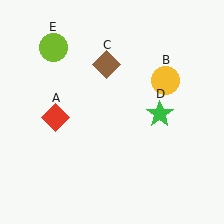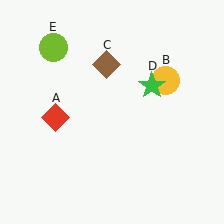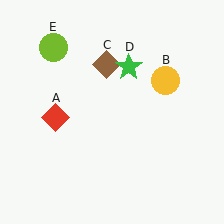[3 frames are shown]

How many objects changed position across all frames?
1 object changed position: green star (object D).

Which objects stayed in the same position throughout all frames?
Red diamond (object A) and yellow circle (object B) and brown diamond (object C) and lime circle (object E) remained stationary.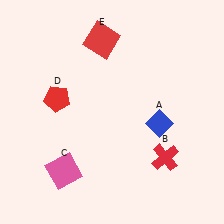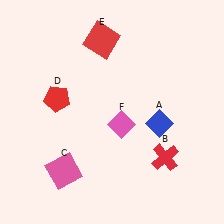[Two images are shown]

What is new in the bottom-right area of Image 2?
A pink diamond (F) was added in the bottom-right area of Image 2.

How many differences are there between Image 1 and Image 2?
There is 1 difference between the two images.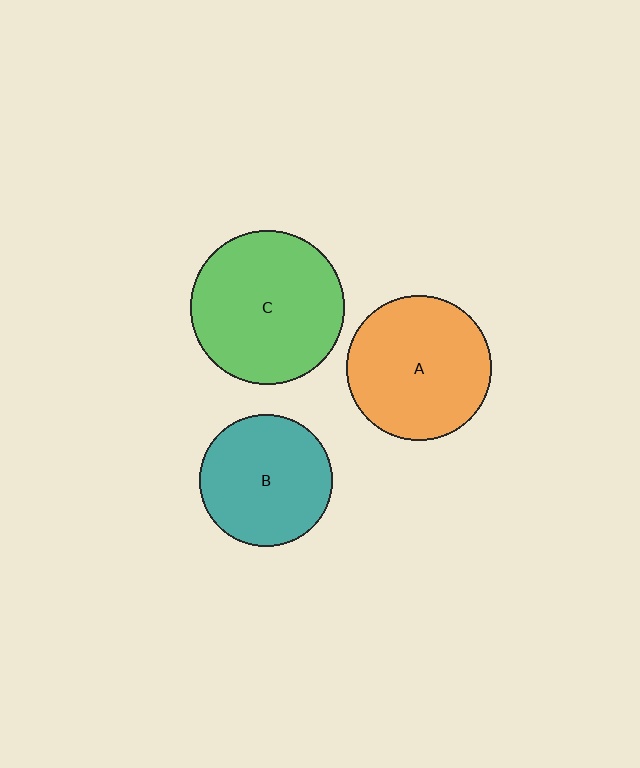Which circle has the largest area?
Circle C (green).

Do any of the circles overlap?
No, none of the circles overlap.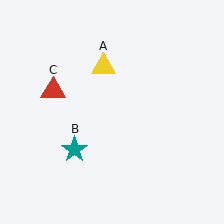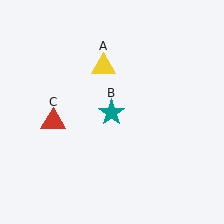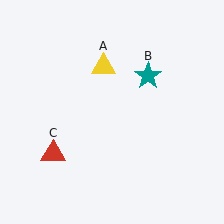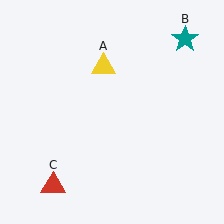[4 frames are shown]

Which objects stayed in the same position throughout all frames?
Yellow triangle (object A) remained stationary.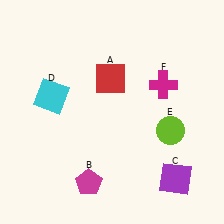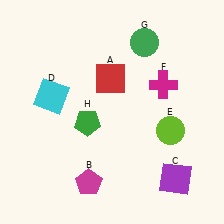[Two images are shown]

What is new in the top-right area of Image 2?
A green circle (G) was added in the top-right area of Image 2.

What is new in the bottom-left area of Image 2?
A green pentagon (H) was added in the bottom-left area of Image 2.